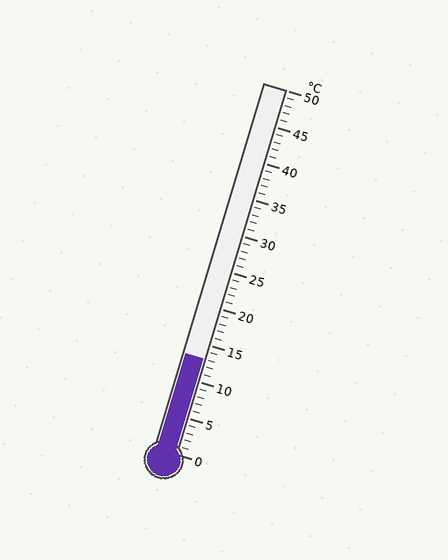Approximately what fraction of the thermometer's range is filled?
The thermometer is filled to approximately 25% of its range.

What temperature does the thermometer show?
The thermometer shows approximately 13°C.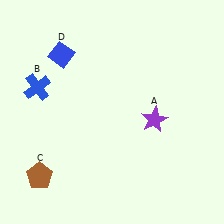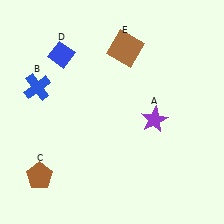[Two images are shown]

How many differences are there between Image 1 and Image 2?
There is 1 difference between the two images.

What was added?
A brown square (E) was added in Image 2.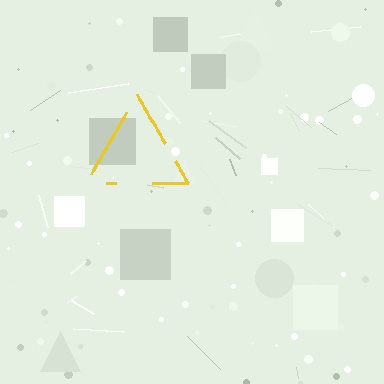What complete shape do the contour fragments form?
The contour fragments form a triangle.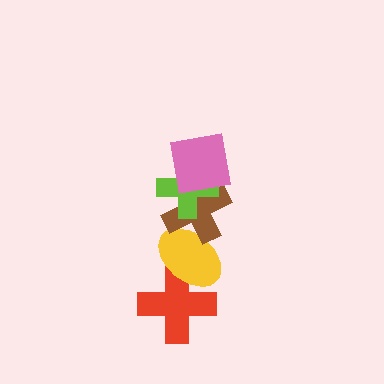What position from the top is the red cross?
The red cross is 5th from the top.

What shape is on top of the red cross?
The yellow ellipse is on top of the red cross.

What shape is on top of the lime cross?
The pink square is on top of the lime cross.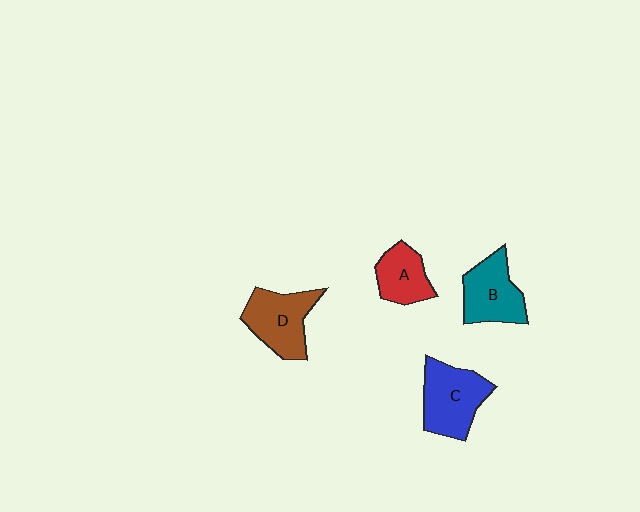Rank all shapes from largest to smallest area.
From largest to smallest: C (blue), D (brown), B (teal), A (red).